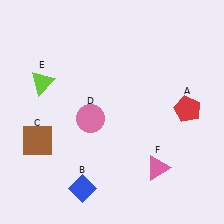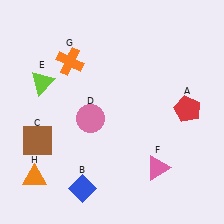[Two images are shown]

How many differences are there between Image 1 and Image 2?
There are 2 differences between the two images.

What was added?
An orange cross (G), an orange triangle (H) were added in Image 2.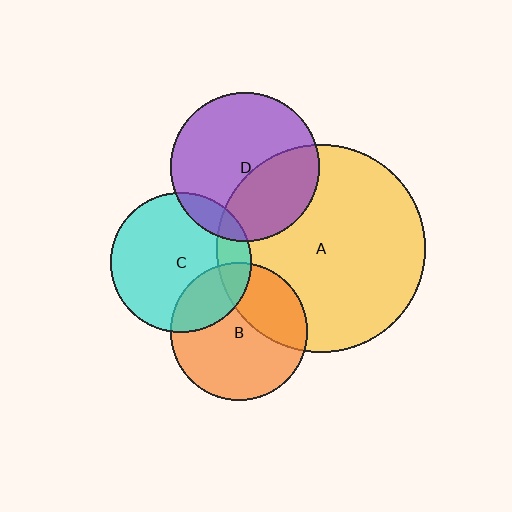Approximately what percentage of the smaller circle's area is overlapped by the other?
Approximately 25%.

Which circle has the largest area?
Circle A (yellow).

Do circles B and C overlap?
Yes.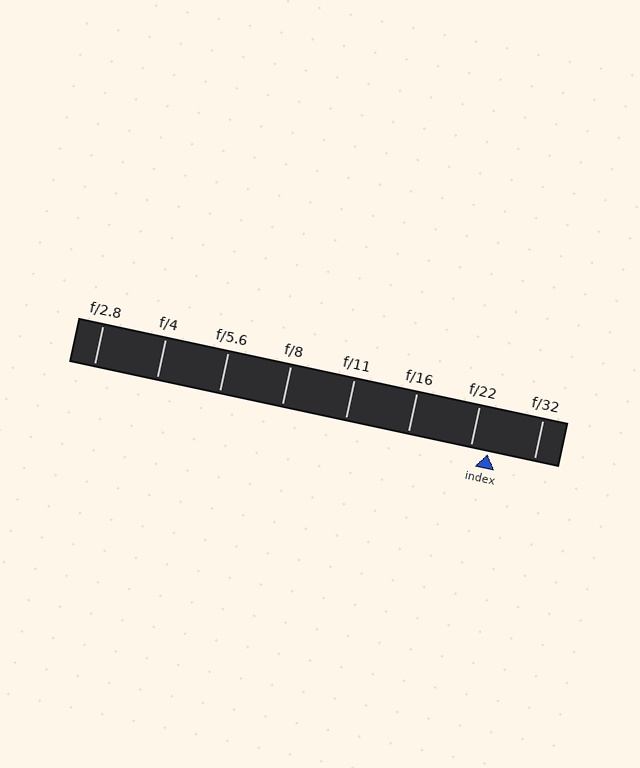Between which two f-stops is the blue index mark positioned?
The index mark is between f/22 and f/32.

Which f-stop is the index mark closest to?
The index mark is closest to f/22.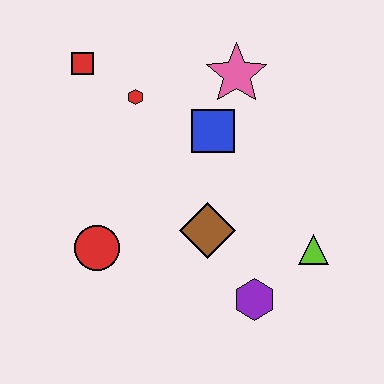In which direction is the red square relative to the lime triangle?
The red square is to the left of the lime triangle.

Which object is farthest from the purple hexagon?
The red square is farthest from the purple hexagon.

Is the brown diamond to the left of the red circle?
No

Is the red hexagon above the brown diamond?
Yes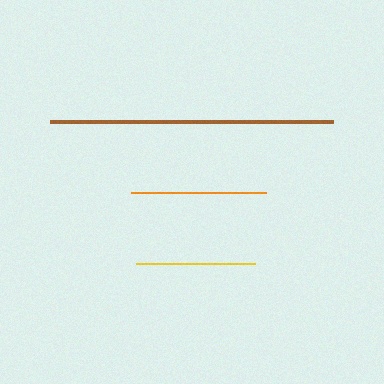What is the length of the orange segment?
The orange segment is approximately 135 pixels long.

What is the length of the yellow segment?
The yellow segment is approximately 118 pixels long.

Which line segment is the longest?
The brown line is the longest at approximately 283 pixels.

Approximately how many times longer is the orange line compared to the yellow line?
The orange line is approximately 1.1 times the length of the yellow line.